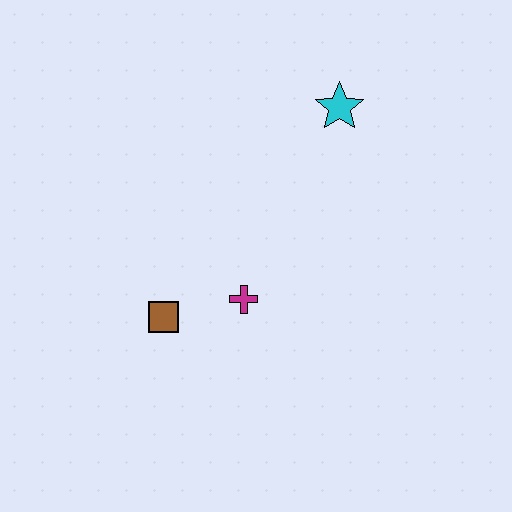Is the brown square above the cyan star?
No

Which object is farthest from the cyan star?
The brown square is farthest from the cyan star.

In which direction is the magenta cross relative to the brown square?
The magenta cross is to the right of the brown square.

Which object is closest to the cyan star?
The magenta cross is closest to the cyan star.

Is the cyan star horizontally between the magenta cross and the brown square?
No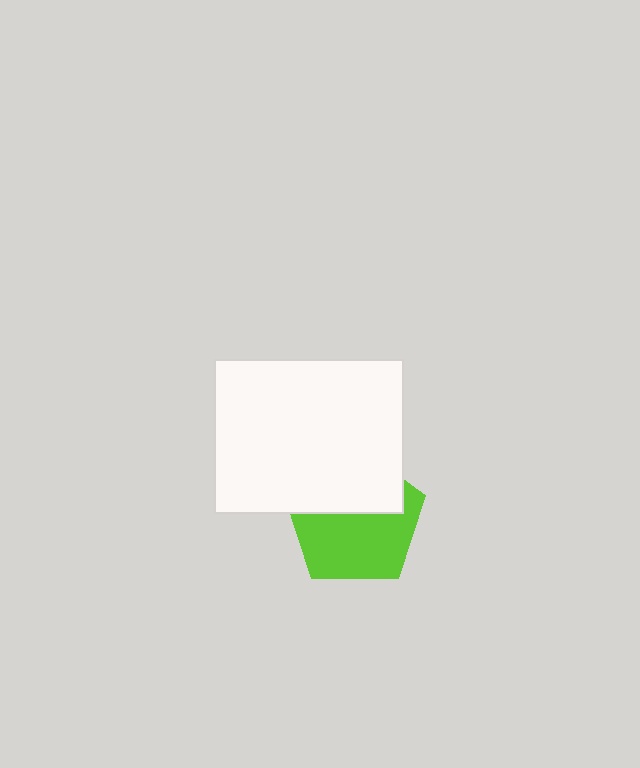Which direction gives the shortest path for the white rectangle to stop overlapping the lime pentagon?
Moving up gives the shortest separation.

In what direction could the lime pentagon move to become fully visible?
The lime pentagon could move down. That would shift it out from behind the white rectangle entirely.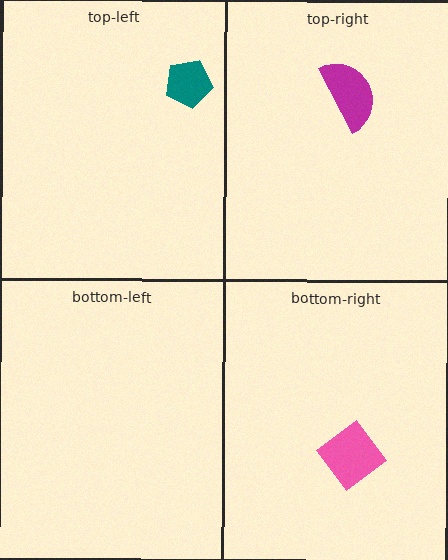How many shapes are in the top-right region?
1.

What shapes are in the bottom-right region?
The pink diamond.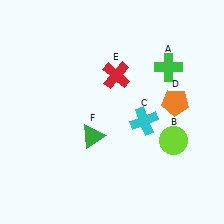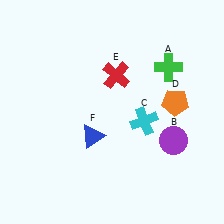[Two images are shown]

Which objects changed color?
B changed from lime to purple. F changed from green to blue.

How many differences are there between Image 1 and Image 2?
There are 2 differences between the two images.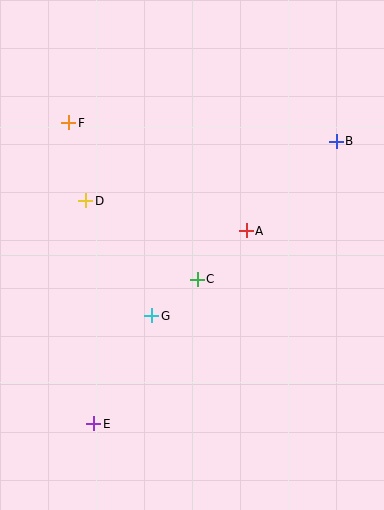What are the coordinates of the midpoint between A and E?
The midpoint between A and E is at (170, 327).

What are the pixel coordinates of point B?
Point B is at (336, 141).